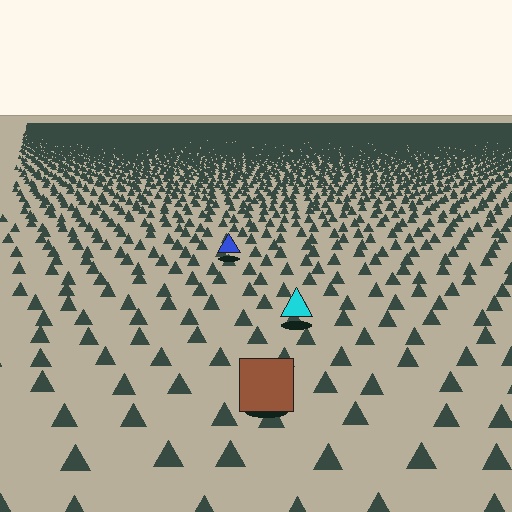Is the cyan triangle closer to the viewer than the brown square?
No. The brown square is closer — you can tell from the texture gradient: the ground texture is coarser near it.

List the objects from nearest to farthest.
From nearest to farthest: the brown square, the cyan triangle, the blue triangle.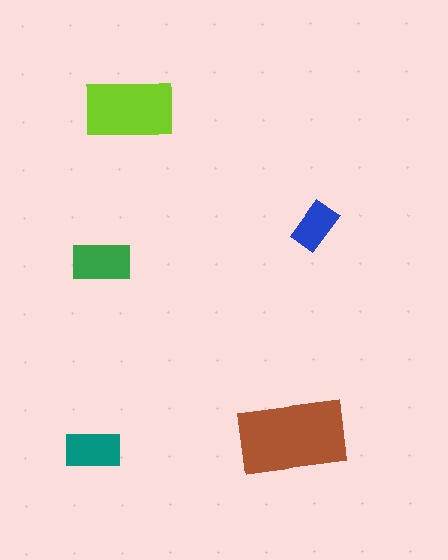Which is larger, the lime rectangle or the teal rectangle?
The lime one.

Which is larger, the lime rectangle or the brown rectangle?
The brown one.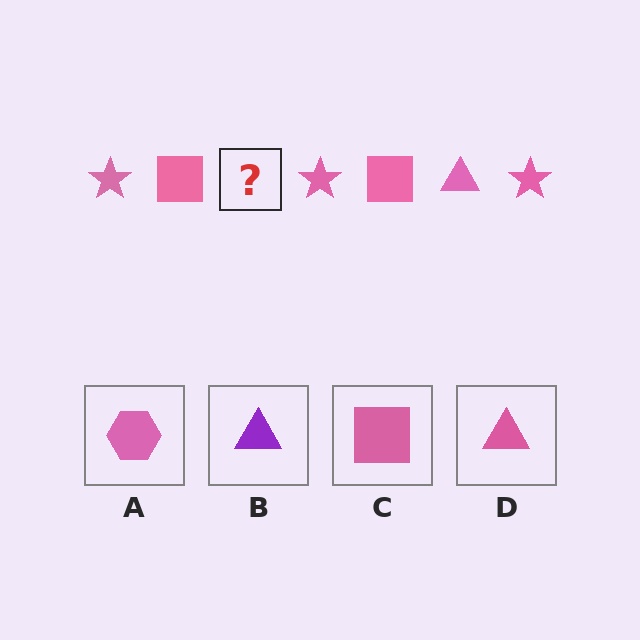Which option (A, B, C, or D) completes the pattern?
D.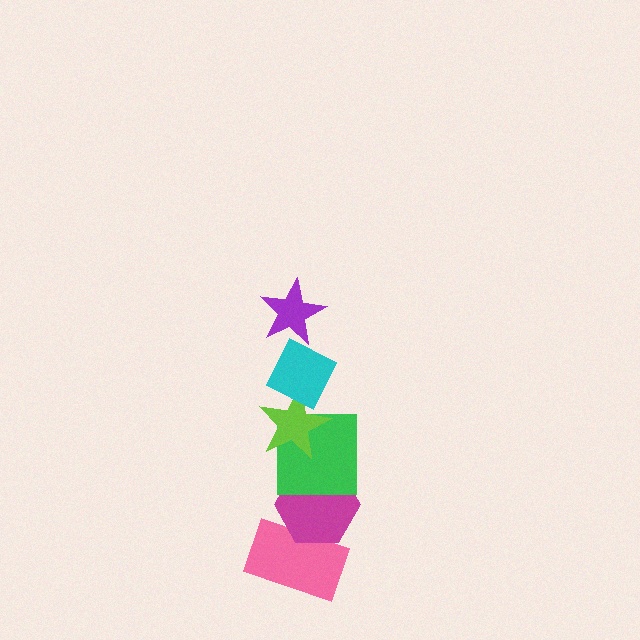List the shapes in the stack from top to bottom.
From top to bottom: the purple star, the cyan diamond, the lime star, the green square, the magenta hexagon, the pink rectangle.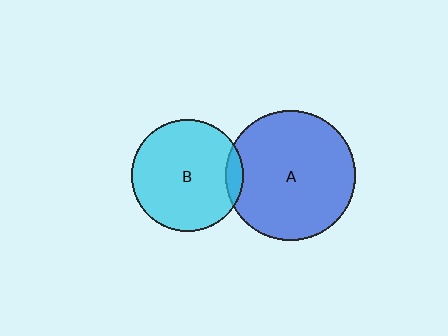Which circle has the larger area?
Circle A (blue).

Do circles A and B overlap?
Yes.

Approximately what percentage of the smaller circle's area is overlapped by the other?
Approximately 10%.